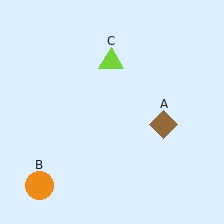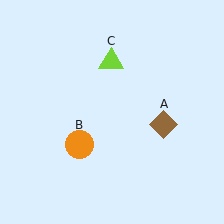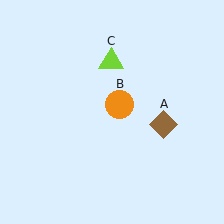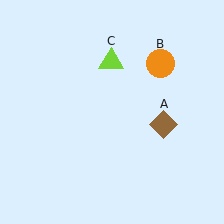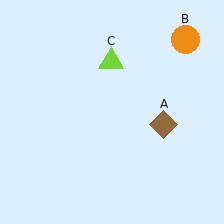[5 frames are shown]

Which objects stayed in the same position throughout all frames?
Brown diamond (object A) and lime triangle (object C) remained stationary.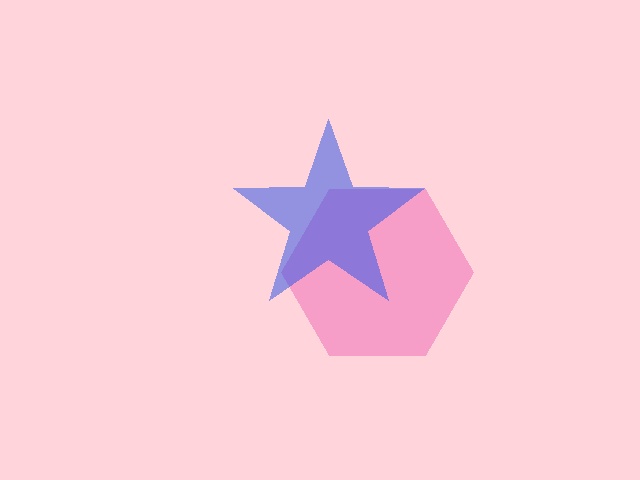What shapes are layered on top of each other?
The layered shapes are: a pink hexagon, a blue star.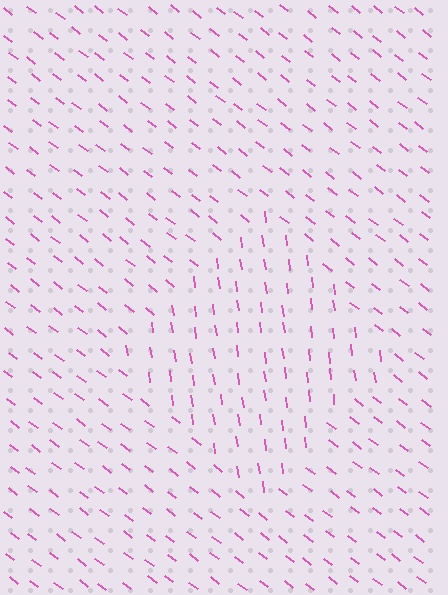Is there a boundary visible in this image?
Yes, there is a texture boundary formed by a change in line orientation.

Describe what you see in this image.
The image is filled with small pink line segments. A diamond region in the image has lines oriented differently from the surrounding lines, creating a visible texture boundary.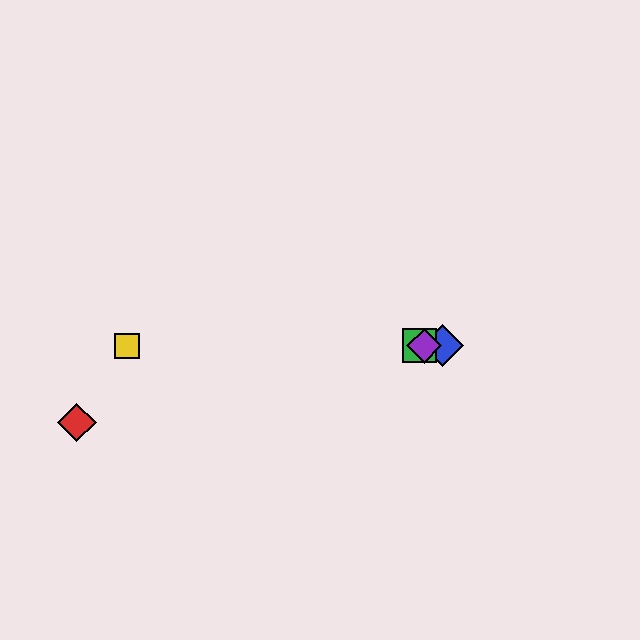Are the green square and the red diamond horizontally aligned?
No, the green square is at y≈346 and the red diamond is at y≈423.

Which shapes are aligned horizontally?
The blue diamond, the green square, the yellow square, the purple diamond are aligned horizontally.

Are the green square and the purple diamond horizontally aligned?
Yes, both are at y≈346.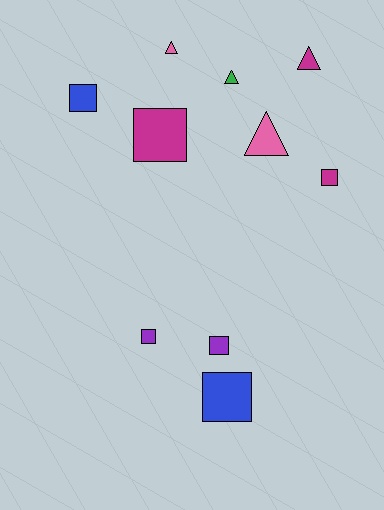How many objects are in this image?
There are 10 objects.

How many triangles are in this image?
There are 4 triangles.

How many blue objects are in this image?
There are 2 blue objects.